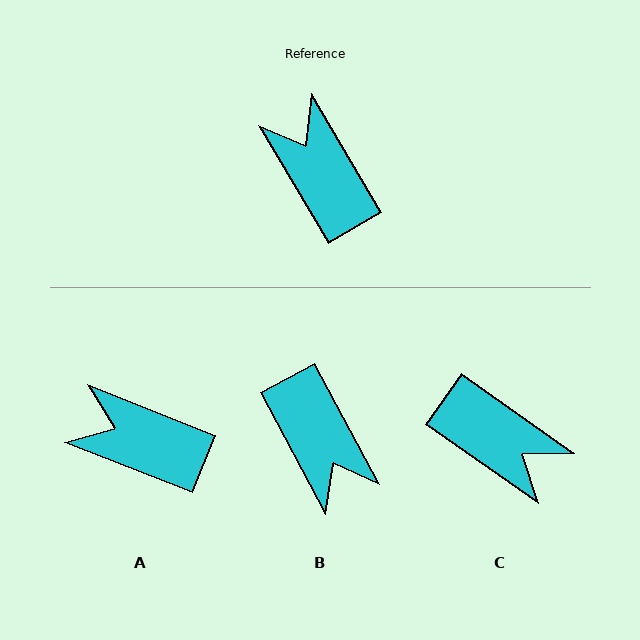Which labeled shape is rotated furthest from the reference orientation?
B, about 178 degrees away.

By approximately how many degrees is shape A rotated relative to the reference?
Approximately 38 degrees counter-clockwise.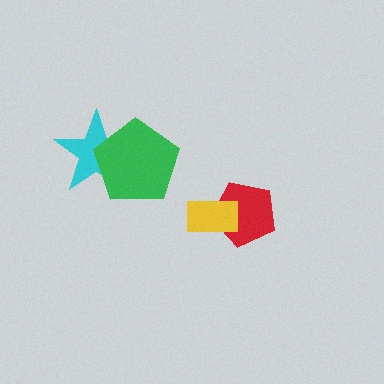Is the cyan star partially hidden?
Yes, it is partially covered by another shape.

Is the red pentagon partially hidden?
Yes, it is partially covered by another shape.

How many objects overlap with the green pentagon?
1 object overlaps with the green pentagon.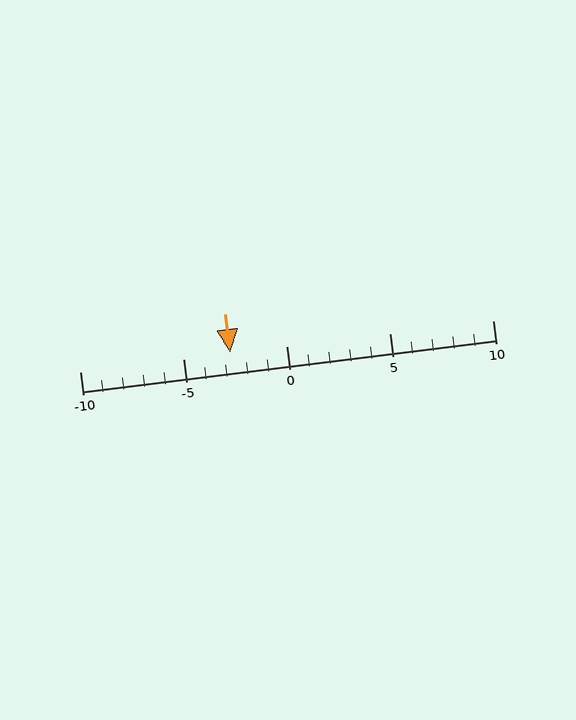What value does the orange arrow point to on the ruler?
The orange arrow points to approximately -3.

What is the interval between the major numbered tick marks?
The major tick marks are spaced 5 units apart.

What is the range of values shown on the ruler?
The ruler shows values from -10 to 10.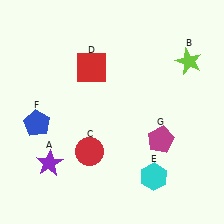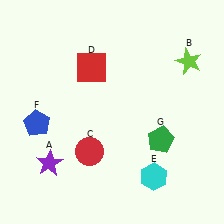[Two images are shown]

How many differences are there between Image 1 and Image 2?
There is 1 difference between the two images.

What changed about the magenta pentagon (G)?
In Image 1, G is magenta. In Image 2, it changed to green.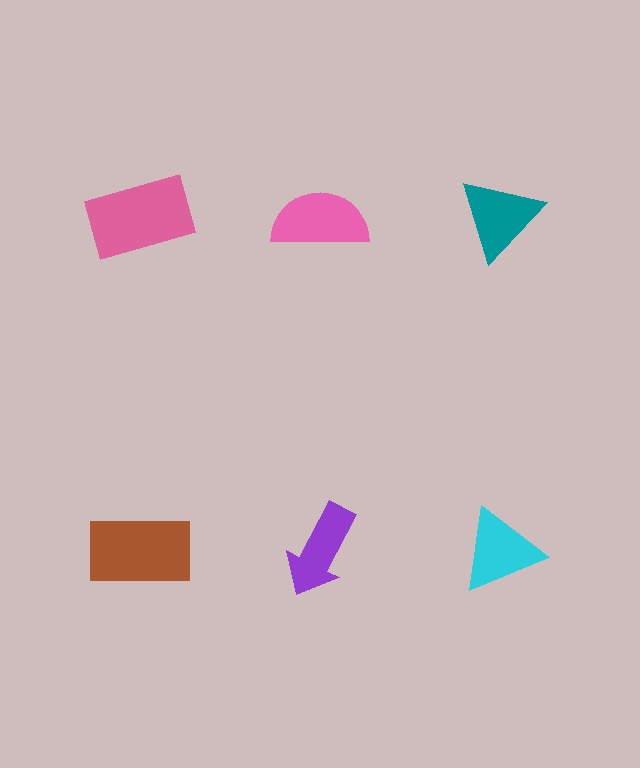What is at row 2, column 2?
A purple arrow.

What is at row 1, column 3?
A teal triangle.